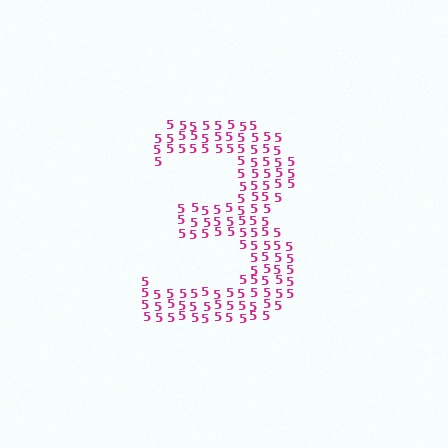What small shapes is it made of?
It is made of small digit 5's.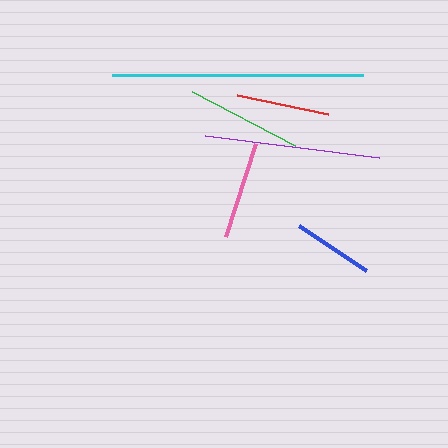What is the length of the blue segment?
The blue segment is approximately 82 pixels long.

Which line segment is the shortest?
The blue line is the shortest at approximately 82 pixels.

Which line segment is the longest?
The cyan line is the longest at approximately 251 pixels.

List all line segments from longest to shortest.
From longest to shortest: cyan, purple, green, pink, red, blue.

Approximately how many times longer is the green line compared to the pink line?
The green line is approximately 1.2 times the length of the pink line.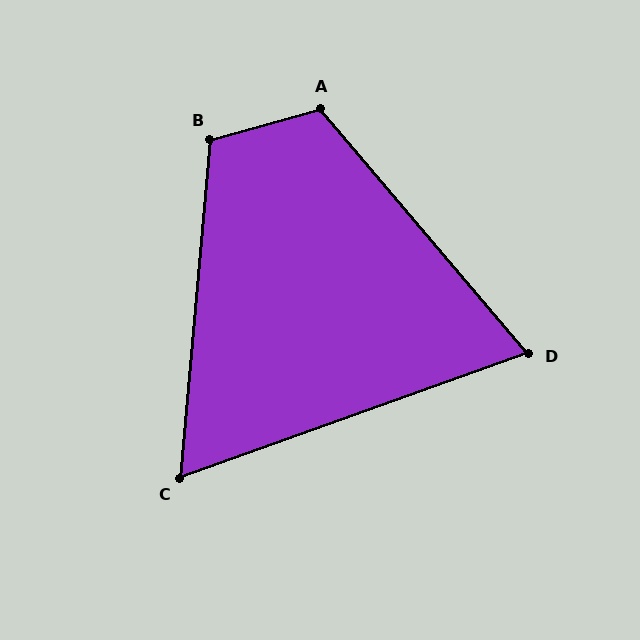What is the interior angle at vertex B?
Approximately 111 degrees (obtuse).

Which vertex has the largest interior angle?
A, at approximately 115 degrees.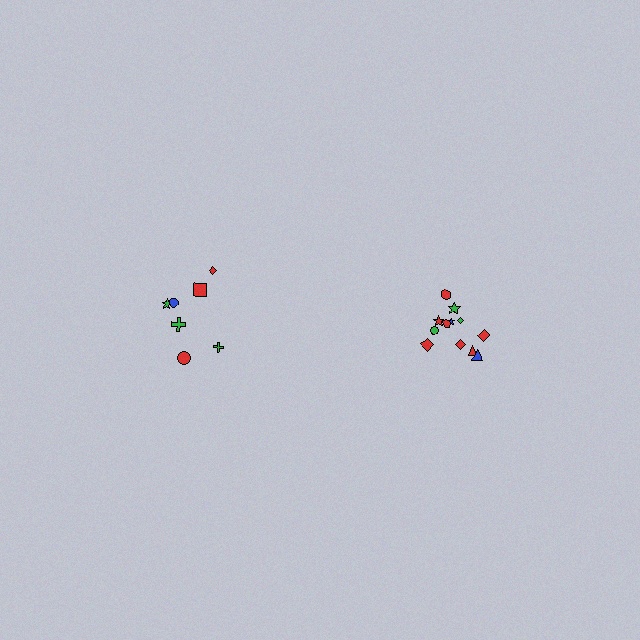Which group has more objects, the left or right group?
The right group.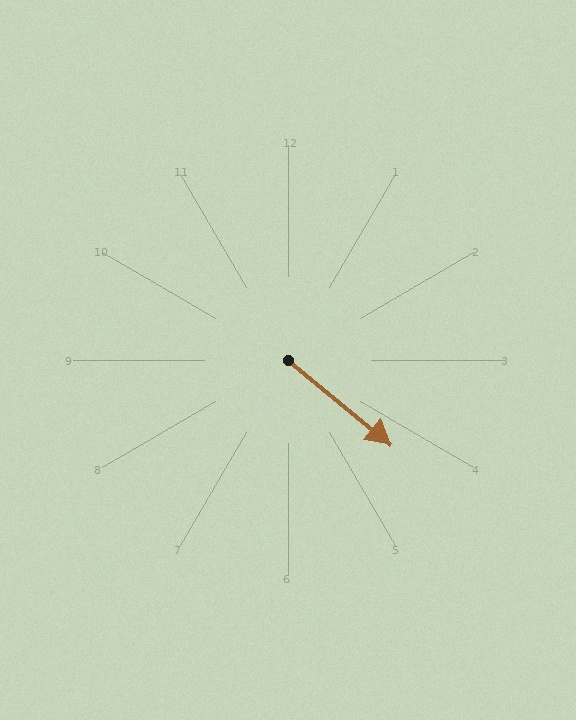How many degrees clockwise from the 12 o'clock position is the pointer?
Approximately 129 degrees.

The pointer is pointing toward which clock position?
Roughly 4 o'clock.